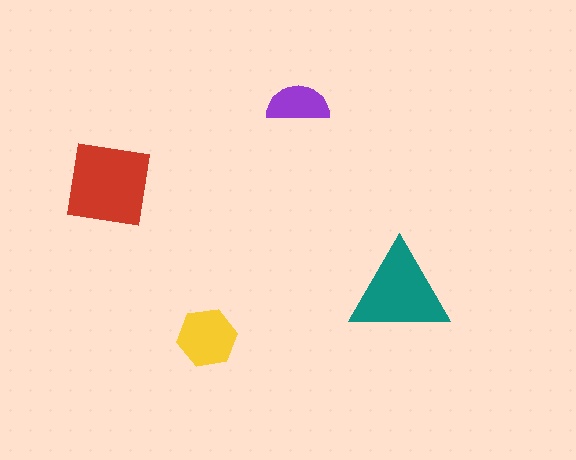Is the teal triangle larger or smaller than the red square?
Smaller.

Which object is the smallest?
The purple semicircle.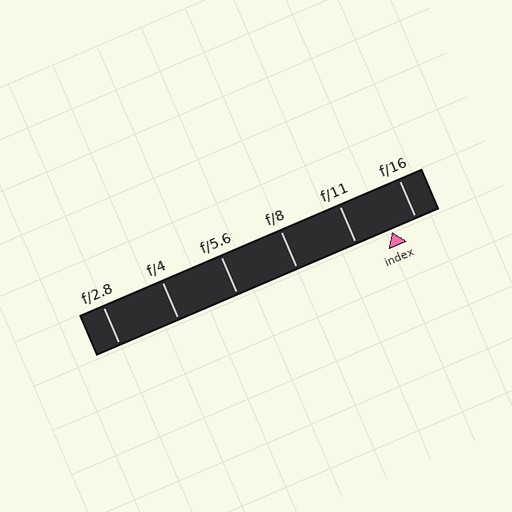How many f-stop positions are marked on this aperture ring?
There are 6 f-stop positions marked.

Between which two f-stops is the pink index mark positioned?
The index mark is between f/11 and f/16.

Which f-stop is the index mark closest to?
The index mark is closest to f/16.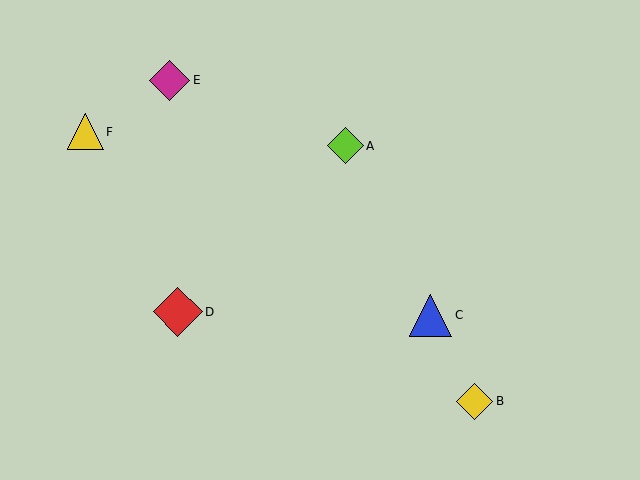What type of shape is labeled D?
Shape D is a red diamond.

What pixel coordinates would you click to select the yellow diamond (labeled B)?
Click at (475, 401) to select the yellow diamond B.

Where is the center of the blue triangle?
The center of the blue triangle is at (430, 315).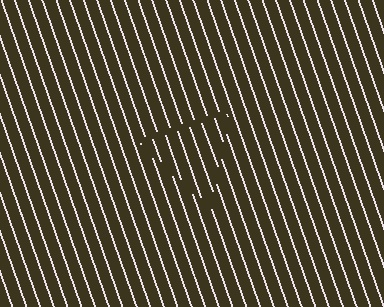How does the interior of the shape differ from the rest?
The interior of the shape contains the same grating, shifted by half a period — the contour is defined by the phase discontinuity where line-ends from the inner and outer gratings abut.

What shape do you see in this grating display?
An illusory triangle. The interior of the shape contains the same grating, shifted by half a period — the contour is defined by the phase discontinuity where line-ends from the inner and outer gratings abut.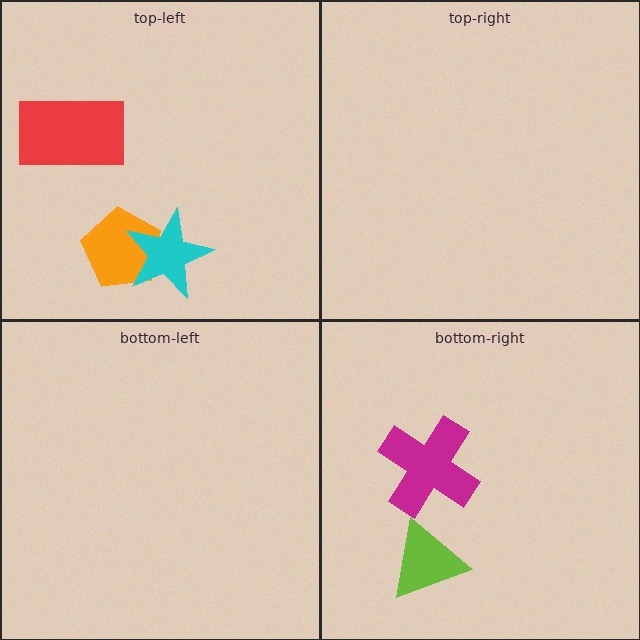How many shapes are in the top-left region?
3.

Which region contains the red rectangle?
The top-left region.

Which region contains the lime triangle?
The bottom-right region.